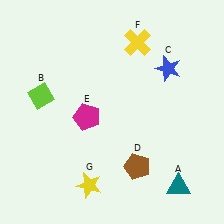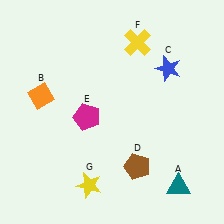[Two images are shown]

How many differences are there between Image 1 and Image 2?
There is 1 difference between the two images.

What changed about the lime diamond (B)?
In Image 1, B is lime. In Image 2, it changed to orange.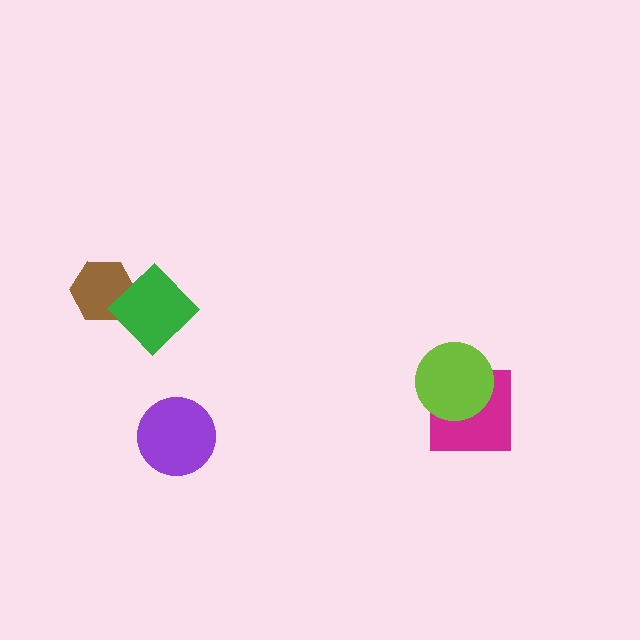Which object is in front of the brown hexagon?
The green diamond is in front of the brown hexagon.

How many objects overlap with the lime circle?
1 object overlaps with the lime circle.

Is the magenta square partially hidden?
Yes, it is partially covered by another shape.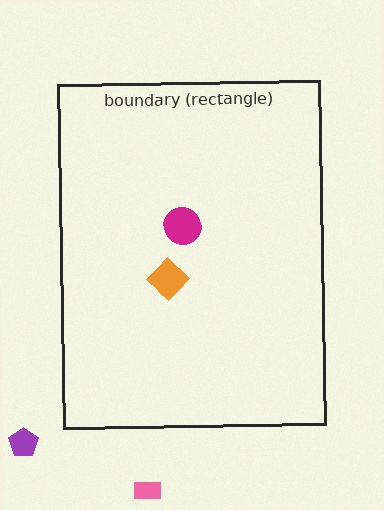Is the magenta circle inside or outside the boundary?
Inside.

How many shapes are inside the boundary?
2 inside, 2 outside.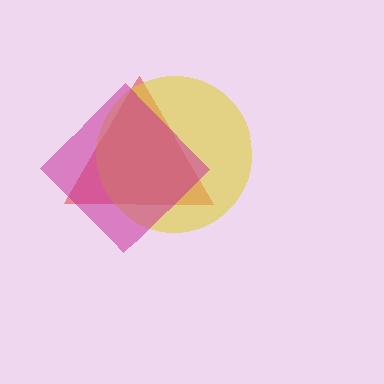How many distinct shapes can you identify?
There are 3 distinct shapes: a red triangle, a yellow circle, a magenta diamond.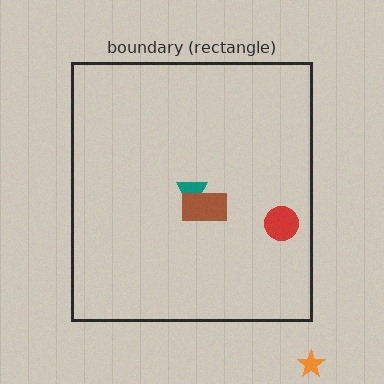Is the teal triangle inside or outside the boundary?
Inside.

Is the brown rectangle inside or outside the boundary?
Inside.